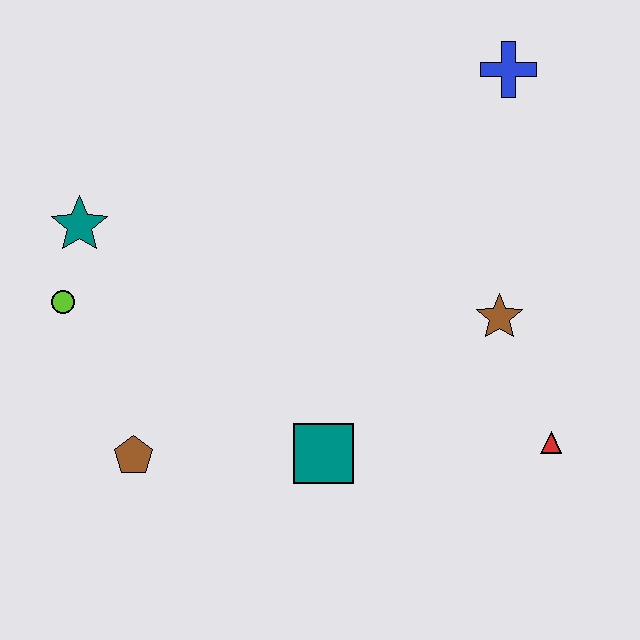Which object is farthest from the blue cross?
The brown pentagon is farthest from the blue cross.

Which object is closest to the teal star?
The lime circle is closest to the teal star.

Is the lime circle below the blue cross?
Yes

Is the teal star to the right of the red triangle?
No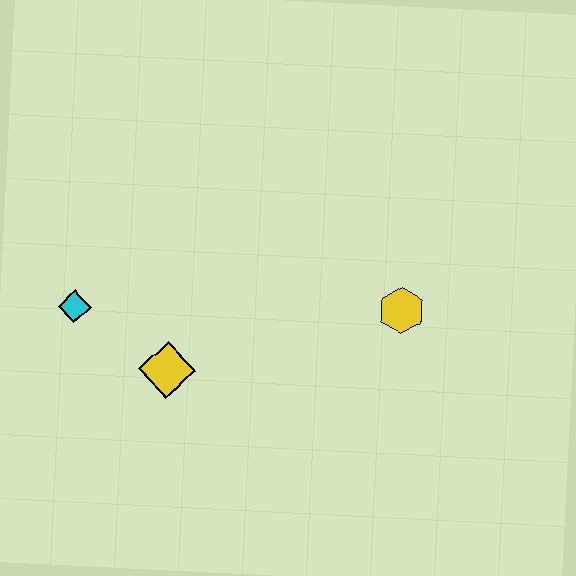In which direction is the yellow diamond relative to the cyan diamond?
The yellow diamond is to the right of the cyan diamond.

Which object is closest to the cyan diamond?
The yellow diamond is closest to the cyan diamond.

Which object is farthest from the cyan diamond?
The yellow hexagon is farthest from the cyan diamond.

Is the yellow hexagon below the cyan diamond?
No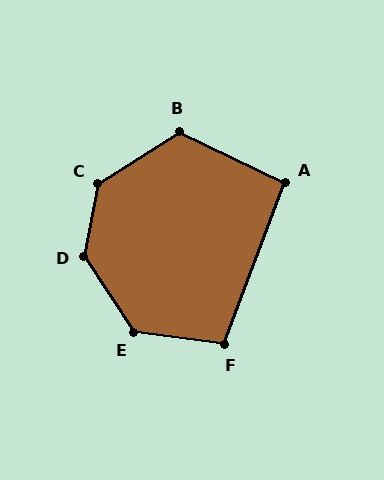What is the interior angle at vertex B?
Approximately 121 degrees (obtuse).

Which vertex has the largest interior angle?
D, at approximately 136 degrees.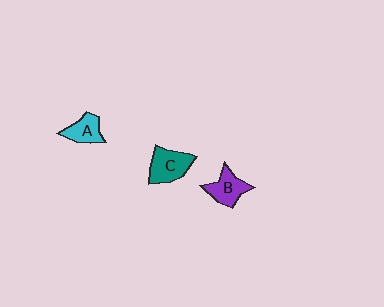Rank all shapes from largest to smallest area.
From largest to smallest: C (teal), B (purple), A (cyan).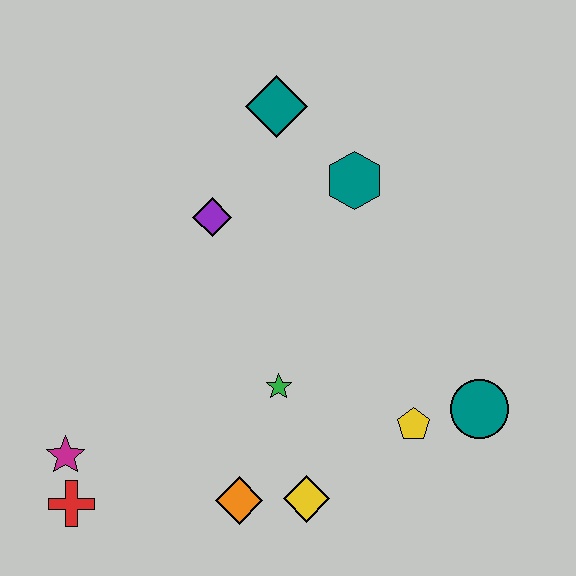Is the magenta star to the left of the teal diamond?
Yes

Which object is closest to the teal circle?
The yellow pentagon is closest to the teal circle.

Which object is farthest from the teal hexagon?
The red cross is farthest from the teal hexagon.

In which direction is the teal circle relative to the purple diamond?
The teal circle is to the right of the purple diamond.